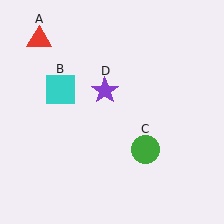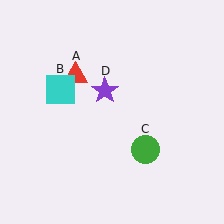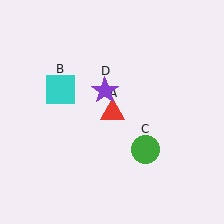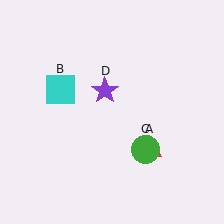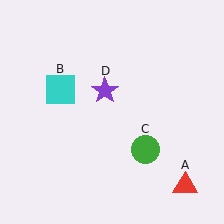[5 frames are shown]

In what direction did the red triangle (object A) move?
The red triangle (object A) moved down and to the right.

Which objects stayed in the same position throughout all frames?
Cyan square (object B) and green circle (object C) and purple star (object D) remained stationary.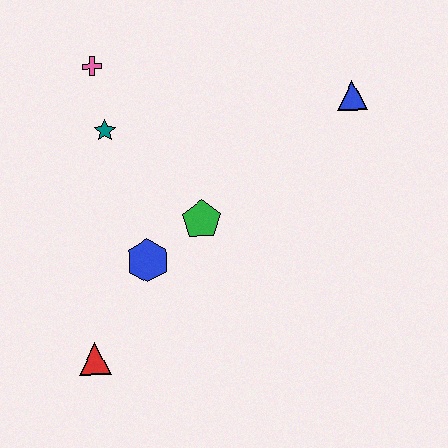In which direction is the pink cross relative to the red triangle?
The pink cross is above the red triangle.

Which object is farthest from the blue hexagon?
The blue triangle is farthest from the blue hexagon.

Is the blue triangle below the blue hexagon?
No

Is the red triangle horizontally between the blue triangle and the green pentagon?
No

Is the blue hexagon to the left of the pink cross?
No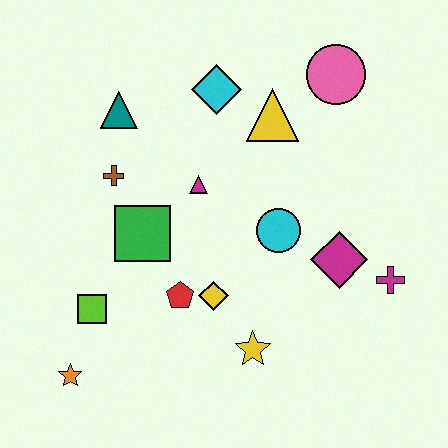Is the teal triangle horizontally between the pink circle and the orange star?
Yes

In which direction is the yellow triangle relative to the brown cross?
The yellow triangle is to the right of the brown cross.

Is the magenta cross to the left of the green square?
No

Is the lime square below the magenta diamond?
Yes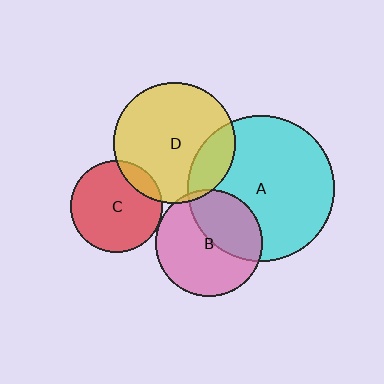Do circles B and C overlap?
Yes.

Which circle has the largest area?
Circle A (cyan).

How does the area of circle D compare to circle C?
Approximately 1.7 times.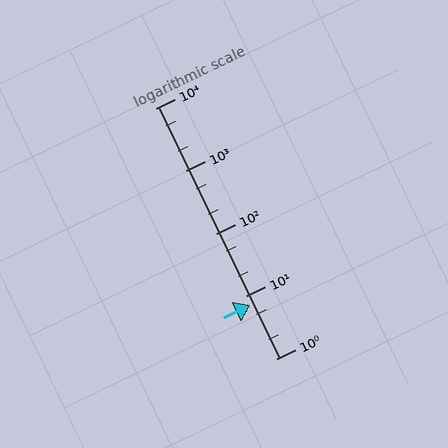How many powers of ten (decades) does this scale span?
The scale spans 4 decades, from 1 to 10000.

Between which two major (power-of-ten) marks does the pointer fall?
The pointer is between 1 and 10.